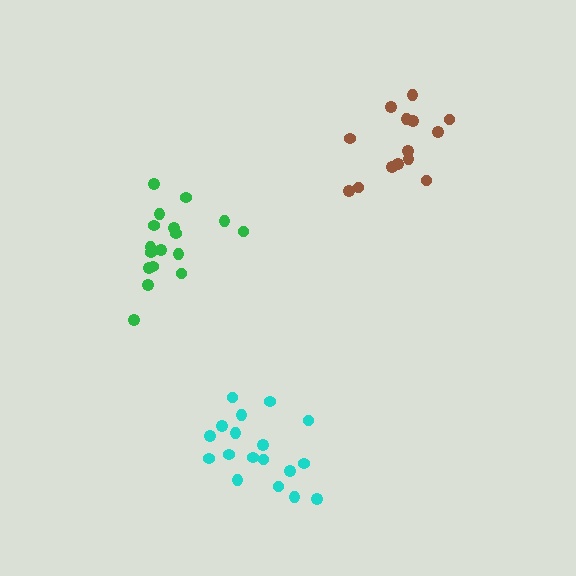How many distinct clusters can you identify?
There are 3 distinct clusters.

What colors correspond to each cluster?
The clusters are colored: brown, green, cyan.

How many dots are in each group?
Group 1: 14 dots, Group 2: 17 dots, Group 3: 18 dots (49 total).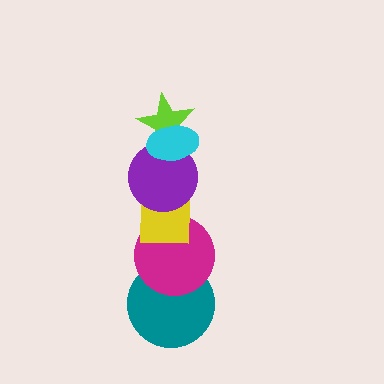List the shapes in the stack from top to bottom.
From top to bottom: the cyan ellipse, the lime star, the purple circle, the yellow rectangle, the magenta circle, the teal circle.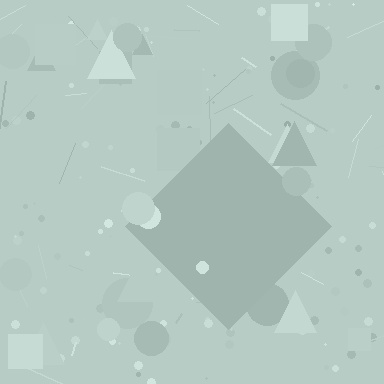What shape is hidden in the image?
A diamond is hidden in the image.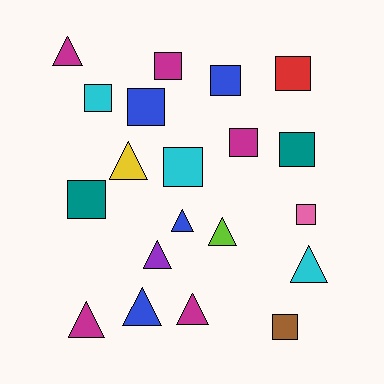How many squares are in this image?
There are 11 squares.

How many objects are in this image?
There are 20 objects.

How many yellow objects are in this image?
There is 1 yellow object.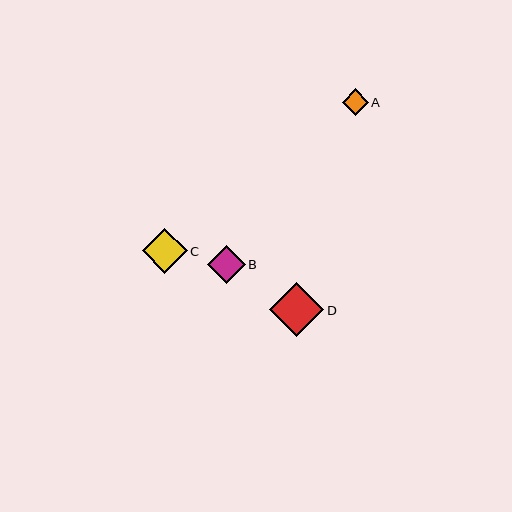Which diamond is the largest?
Diamond D is the largest with a size of approximately 54 pixels.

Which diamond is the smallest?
Diamond A is the smallest with a size of approximately 26 pixels.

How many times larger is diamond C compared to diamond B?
Diamond C is approximately 1.2 times the size of diamond B.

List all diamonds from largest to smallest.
From largest to smallest: D, C, B, A.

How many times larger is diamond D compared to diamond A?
Diamond D is approximately 2.1 times the size of diamond A.